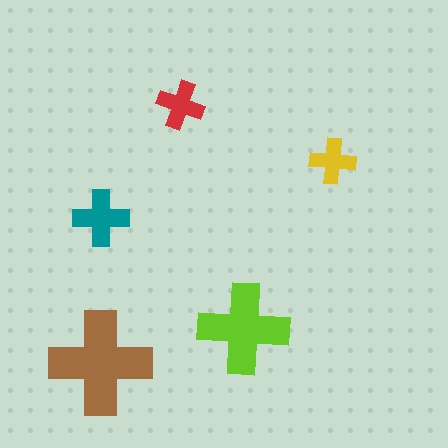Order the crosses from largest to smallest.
the brown one, the lime one, the teal one, the red one, the yellow one.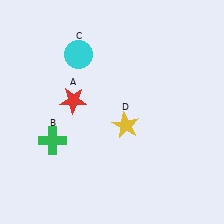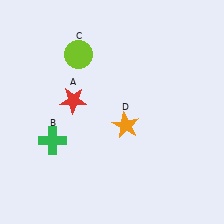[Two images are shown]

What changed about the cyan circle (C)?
In Image 1, C is cyan. In Image 2, it changed to lime.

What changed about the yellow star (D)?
In Image 1, D is yellow. In Image 2, it changed to orange.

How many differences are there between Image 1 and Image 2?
There are 2 differences between the two images.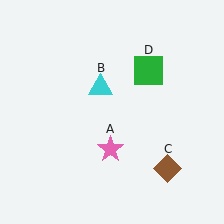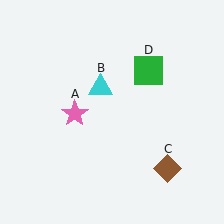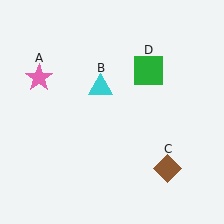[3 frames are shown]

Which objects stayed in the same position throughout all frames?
Cyan triangle (object B) and brown diamond (object C) and green square (object D) remained stationary.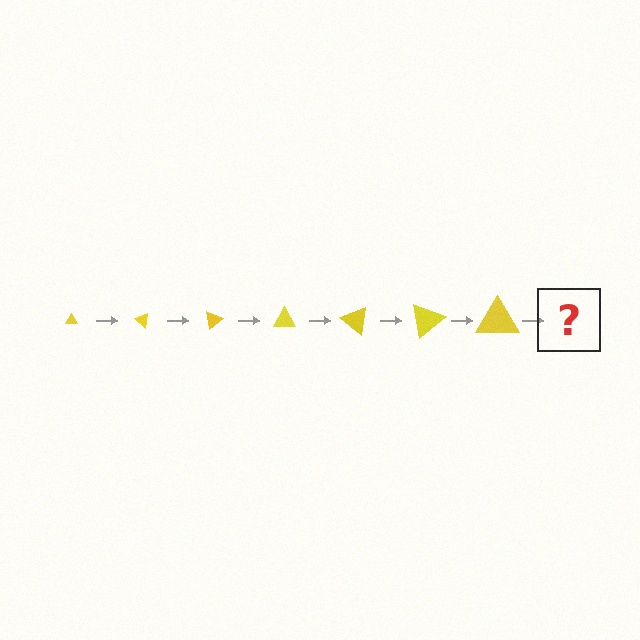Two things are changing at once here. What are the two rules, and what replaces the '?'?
The two rules are that the triangle grows larger each step and it rotates 40 degrees each step. The '?' should be a triangle, larger than the previous one and rotated 280 degrees from the start.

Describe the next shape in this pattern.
It should be a triangle, larger than the previous one and rotated 280 degrees from the start.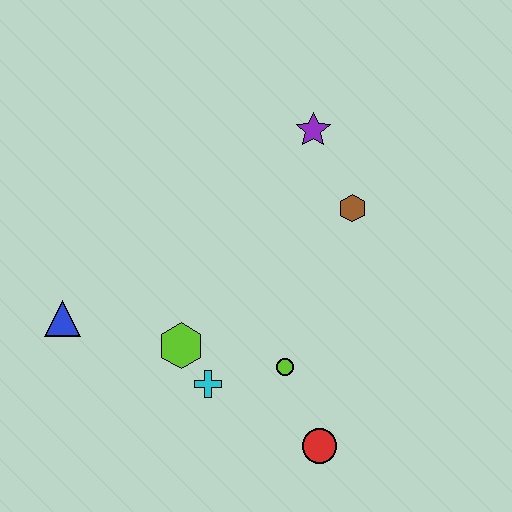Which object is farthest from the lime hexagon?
The purple star is farthest from the lime hexagon.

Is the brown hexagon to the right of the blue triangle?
Yes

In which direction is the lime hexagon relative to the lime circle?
The lime hexagon is to the left of the lime circle.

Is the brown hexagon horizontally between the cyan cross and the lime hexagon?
No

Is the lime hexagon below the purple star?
Yes